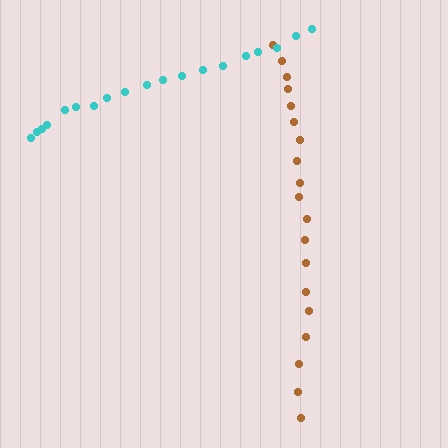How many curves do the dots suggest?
There are 2 distinct paths.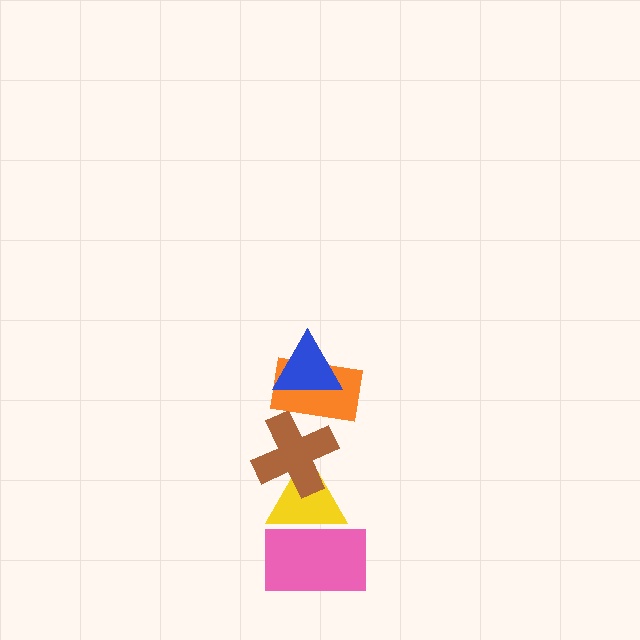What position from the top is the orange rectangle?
The orange rectangle is 2nd from the top.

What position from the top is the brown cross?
The brown cross is 3rd from the top.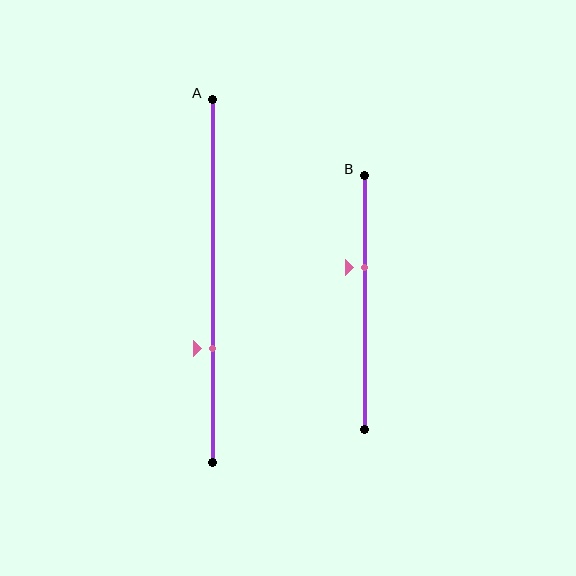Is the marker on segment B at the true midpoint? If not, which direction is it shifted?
No, the marker on segment B is shifted upward by about 14% of the segment length.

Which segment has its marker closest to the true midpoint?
Segment B has its marker closest to the true midpoint.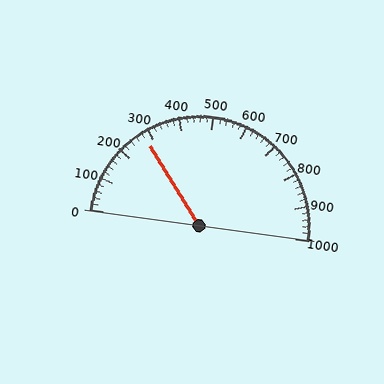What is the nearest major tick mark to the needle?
The nearest major tick mark is 300.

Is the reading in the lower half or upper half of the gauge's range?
The reading is in the lower half of the range (0 to 1000).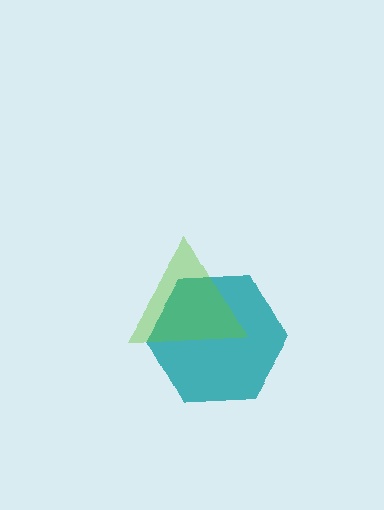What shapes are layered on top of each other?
The layered shapes are: a teal hexagon, a lime triangle.